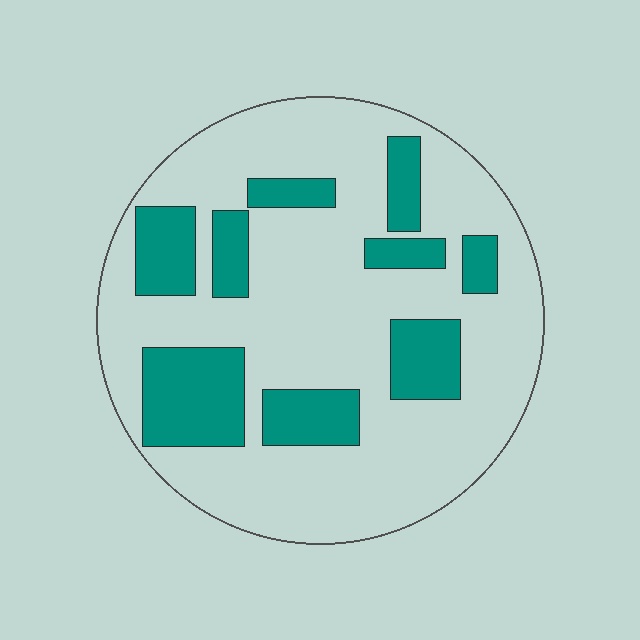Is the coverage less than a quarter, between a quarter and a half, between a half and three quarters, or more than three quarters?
Between a quarter and a half.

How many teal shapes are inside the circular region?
9.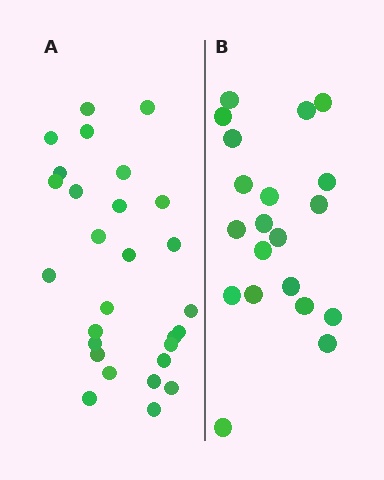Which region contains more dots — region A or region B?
Region A (the left region) has more dots.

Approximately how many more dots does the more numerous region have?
Region A has roughly 8 or so more dots than region B.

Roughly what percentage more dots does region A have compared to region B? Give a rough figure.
About 40% more.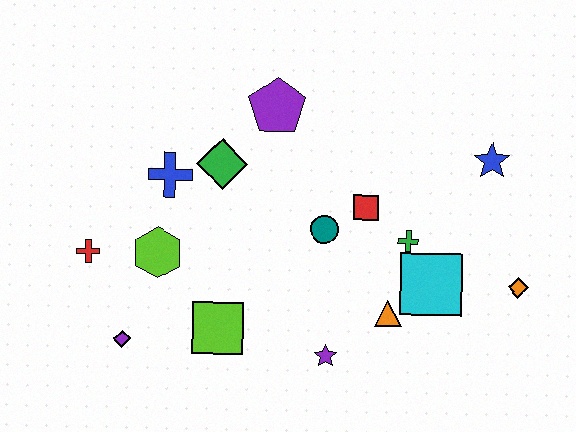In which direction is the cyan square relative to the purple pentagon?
The cyan square is below the purple pentagon.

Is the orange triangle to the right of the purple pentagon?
Yes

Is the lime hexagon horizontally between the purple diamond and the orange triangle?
Yes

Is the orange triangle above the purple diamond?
Yes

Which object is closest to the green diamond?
The blue cross is closest to the green diamond.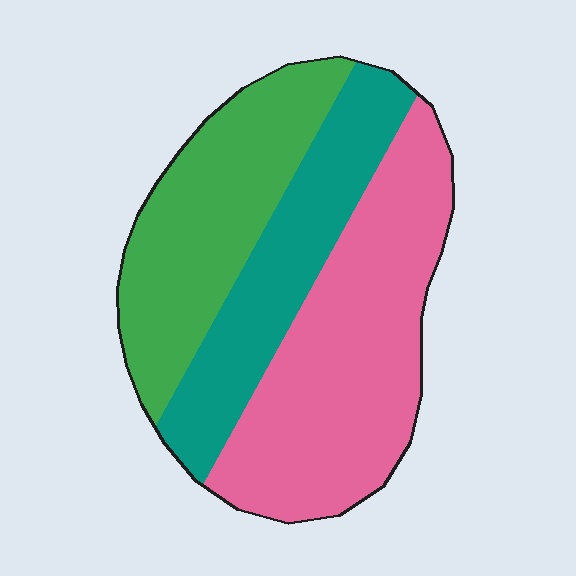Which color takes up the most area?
Pink, at roughly 45%.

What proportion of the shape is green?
Green takes up between a quarter and a half of the shape.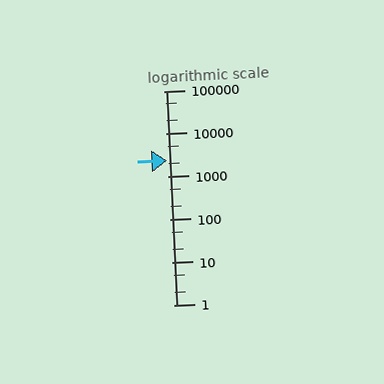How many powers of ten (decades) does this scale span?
The scale spans 5 decades, from 1 to 100000.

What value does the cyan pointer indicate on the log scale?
The pointer indicates approximately 2400.